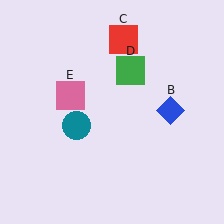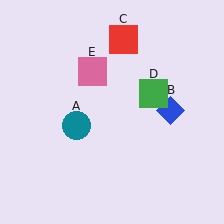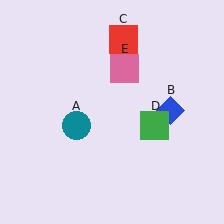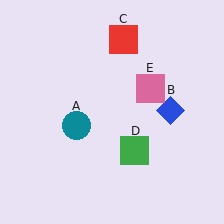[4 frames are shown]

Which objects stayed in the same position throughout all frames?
Teal circle (object A) and blue diamond (object B) and red square (object C) remained stationary.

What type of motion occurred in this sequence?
The green square (object D), pink square (object E) rotated clockwise around the center of the scene.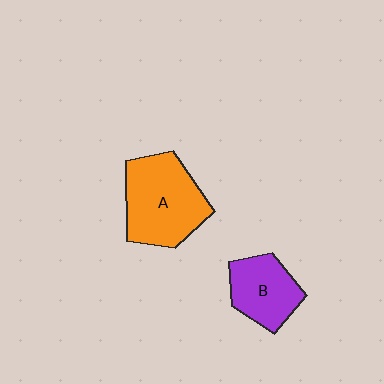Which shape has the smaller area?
Shape B (purple).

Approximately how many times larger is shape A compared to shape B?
Approximately 1.5 times.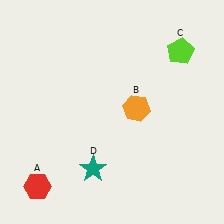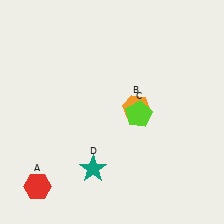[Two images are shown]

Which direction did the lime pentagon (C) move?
The lime pentagon (C) moved down.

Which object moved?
The lime pentagon (C) moved down.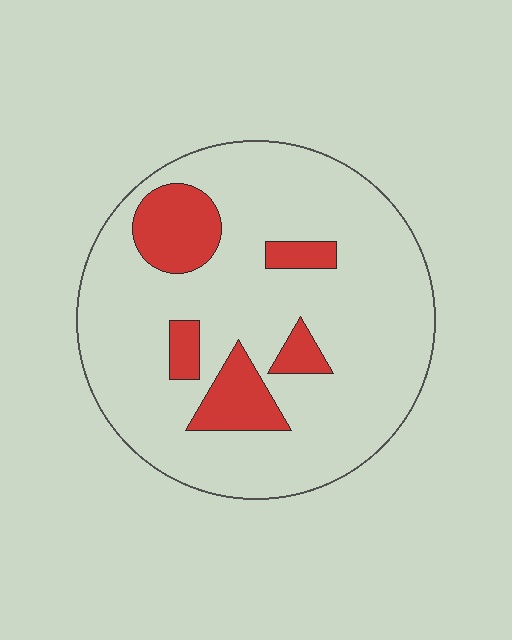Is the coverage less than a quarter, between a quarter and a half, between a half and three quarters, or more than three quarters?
Less than a quarter.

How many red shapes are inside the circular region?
5.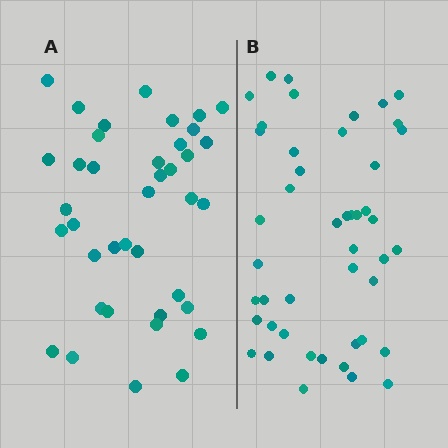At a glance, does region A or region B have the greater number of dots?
Region B (the right region) has more dots.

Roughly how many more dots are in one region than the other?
Region B has roughly 8 or so more dots than region A.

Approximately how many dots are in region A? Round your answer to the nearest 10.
About 40 dots. (The exact count is 39, which rounds to 40.)